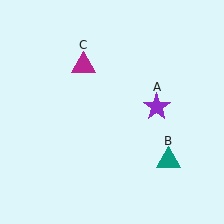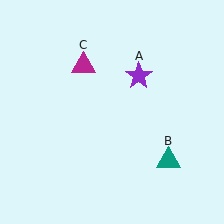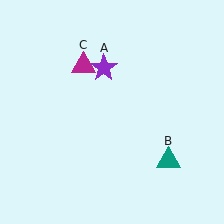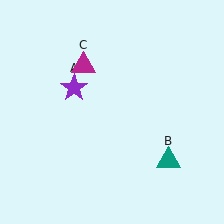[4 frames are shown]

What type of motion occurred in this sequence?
The purple star (object A) rotated counterclockwise around the center of the scene.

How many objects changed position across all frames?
1 object changed position: purple star (object A).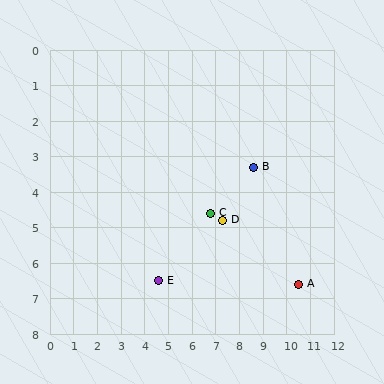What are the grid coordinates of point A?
Point A is at approximately (10.5, 6.6).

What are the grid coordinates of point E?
Point E is at approximately (4.6, 6.5).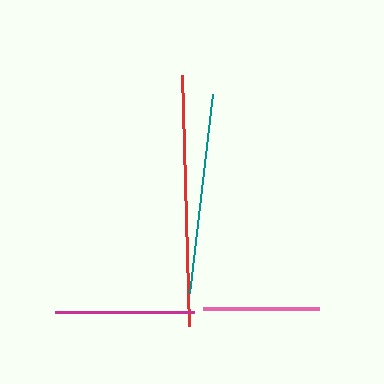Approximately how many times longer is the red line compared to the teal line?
The red line is approximately 1.2 times the length of the teal line.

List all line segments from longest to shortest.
From longest to shortest: red, teal, magenta, pink.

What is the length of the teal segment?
The teal segment is approximately 201 pixels long.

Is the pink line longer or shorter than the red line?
The red line is longer than the pink line.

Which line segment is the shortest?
The pink line is the shortest at approximately 116 pixels.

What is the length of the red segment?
The red segment is approximately 250 pixels long.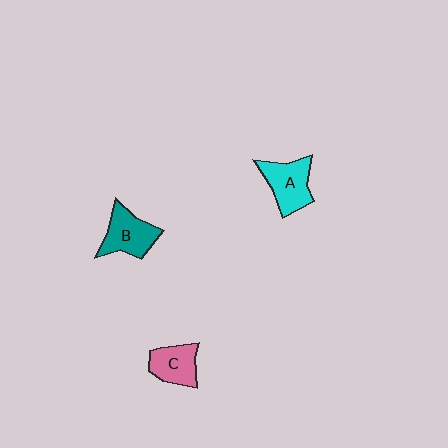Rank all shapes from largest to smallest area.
From largest to smallest: B (teal), A (cyan), C (pink).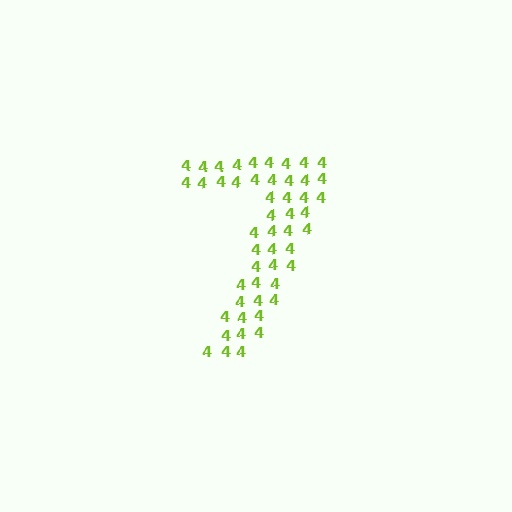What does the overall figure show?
The overall figure shows the digit 7.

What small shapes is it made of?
It is made of small digit 4's.